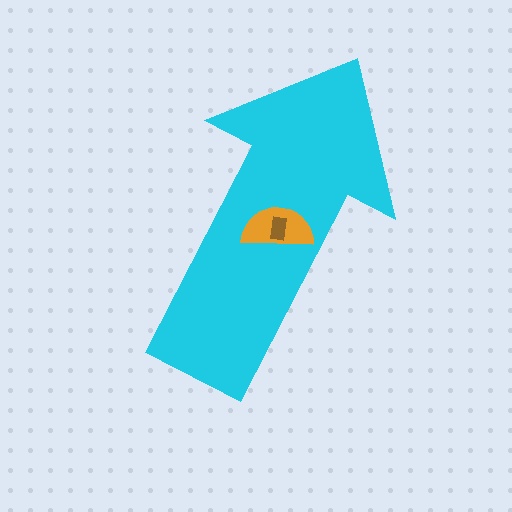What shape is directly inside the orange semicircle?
The brown rectangle.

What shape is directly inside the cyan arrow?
The orange semicircle.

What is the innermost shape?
The brown rectangle.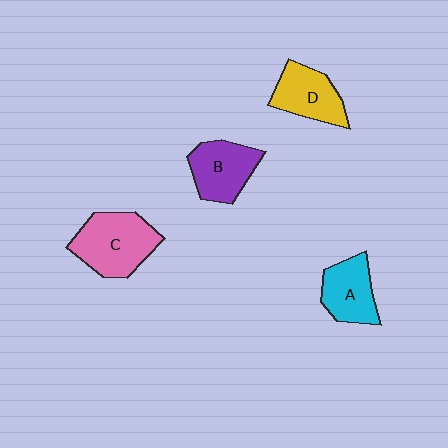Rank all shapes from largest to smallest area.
From largest to smallest: C (pink), B (purple), D (yellow), A (cyan).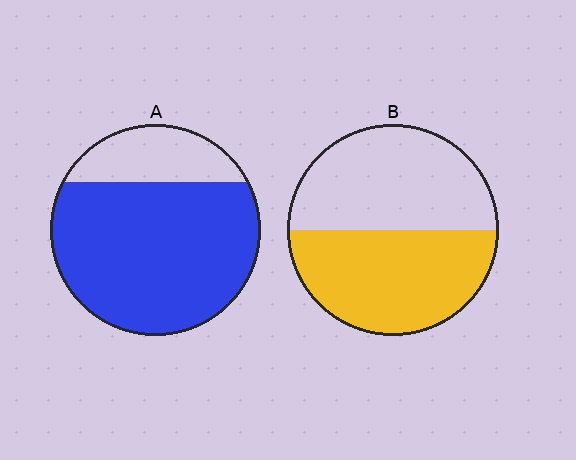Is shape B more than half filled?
Roughly half.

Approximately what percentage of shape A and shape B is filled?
A is approximately 80% and B is approximately 50%.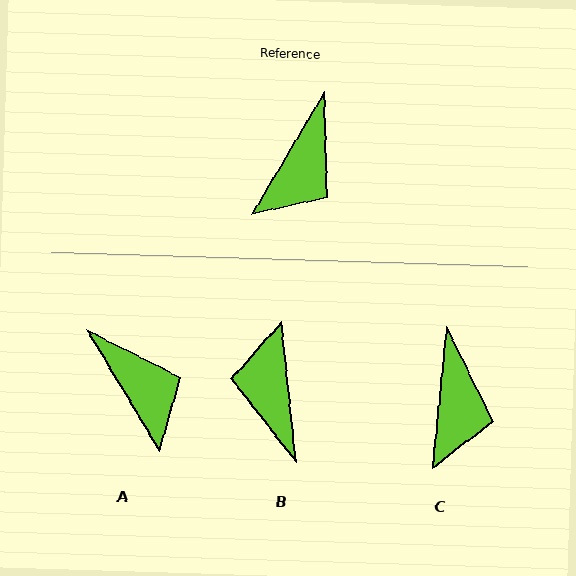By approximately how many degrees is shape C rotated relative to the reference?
Approximately 25 degrees counter-clockwise.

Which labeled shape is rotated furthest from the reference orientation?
B, about 144 degrees away.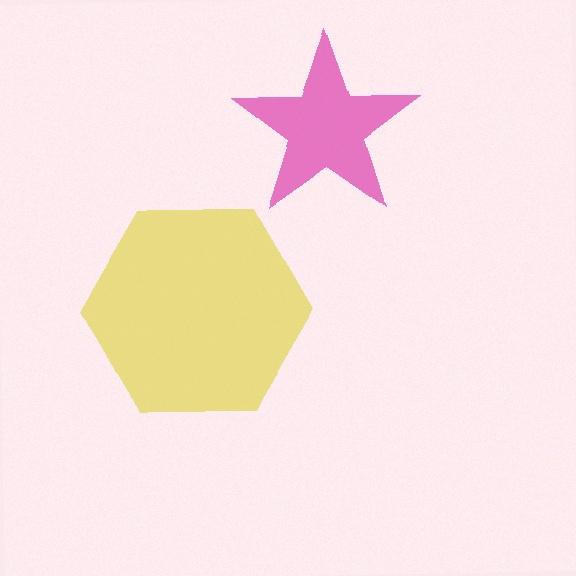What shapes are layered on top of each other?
The layered shapes are: a magenta star, a yellow hexagon.